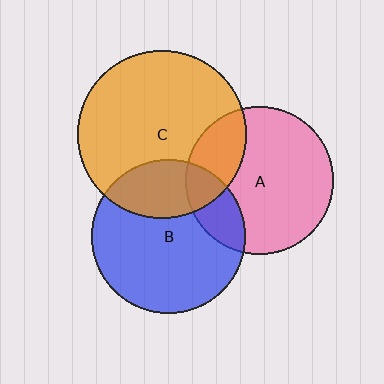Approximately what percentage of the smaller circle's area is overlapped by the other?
Approximately 20%.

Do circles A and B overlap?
Yes.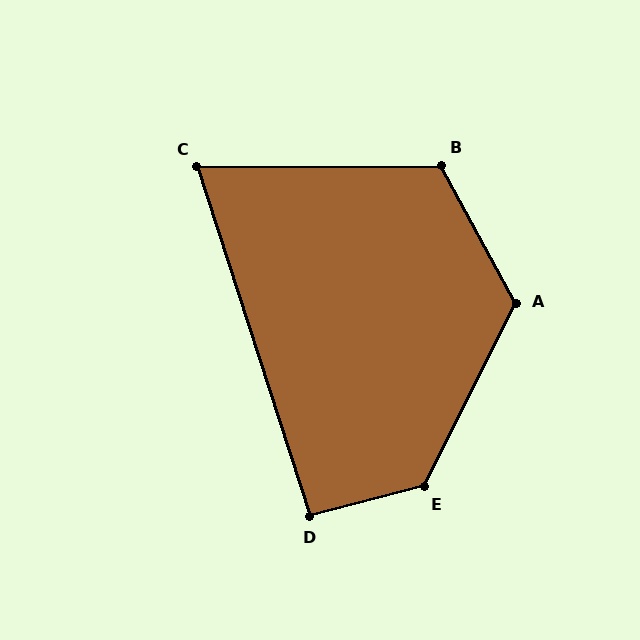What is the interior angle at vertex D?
Approximately 93 degrees (approximately right).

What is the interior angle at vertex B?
Approximately 118 degrees (obtuse).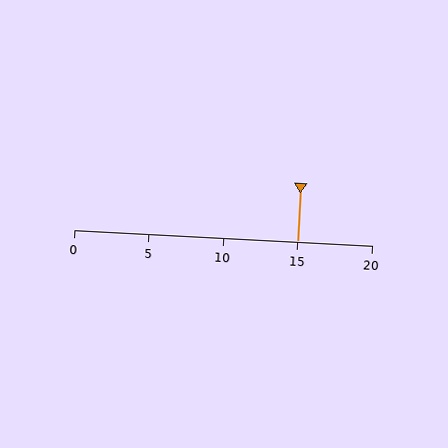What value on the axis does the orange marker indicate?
The marker indicates approximately 15.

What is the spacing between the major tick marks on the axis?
The major ticks are spaced 5 apart.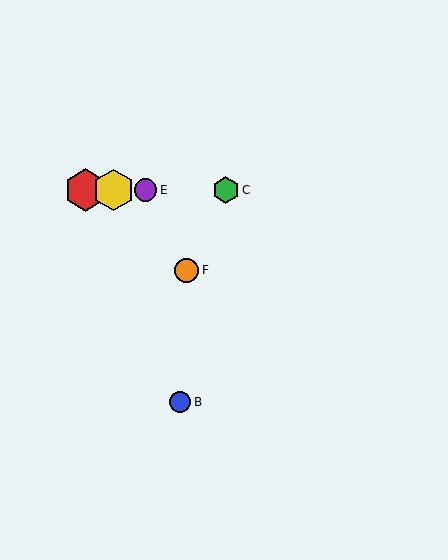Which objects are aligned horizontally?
Objects A, C, D, E are aligned horizontally.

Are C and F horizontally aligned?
No, C is at y≈190 and F is at y≈270.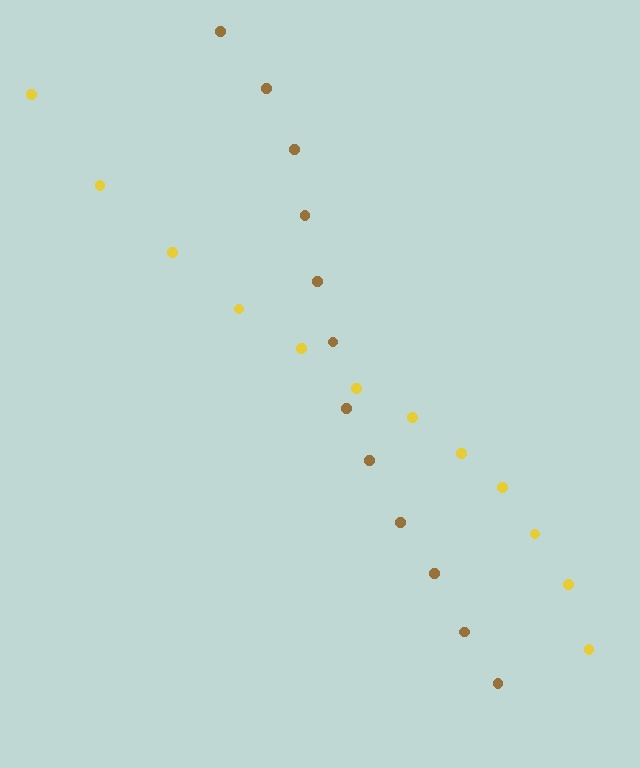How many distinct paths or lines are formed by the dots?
There are 2 distinct paths.